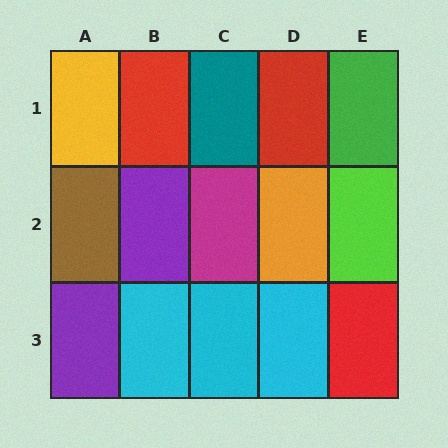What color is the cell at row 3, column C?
Cyan.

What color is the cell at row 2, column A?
Brown.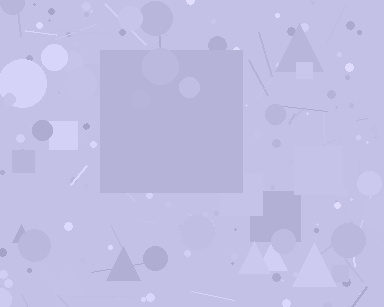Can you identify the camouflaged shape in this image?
The camouflaged shape is a square.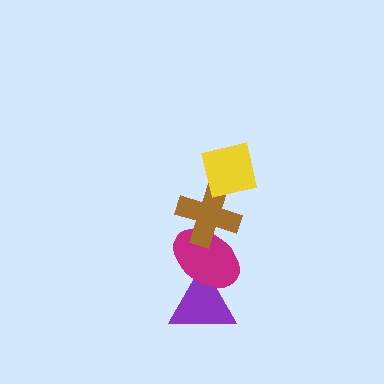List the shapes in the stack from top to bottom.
From top to bottom: the yellow square, the brown cross, the magenta ellipse, the purple triangle.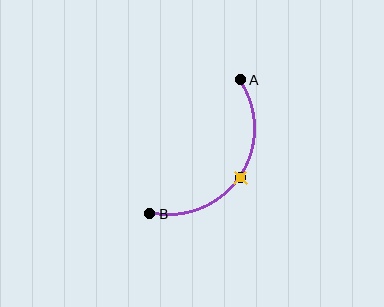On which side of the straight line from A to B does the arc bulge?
The arc bulges below and to the right of the straight line connecting A and B.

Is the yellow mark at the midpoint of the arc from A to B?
Yes. The yellow mark lies on the arc at equal arc-length from both A and B — it is the arc midpoint.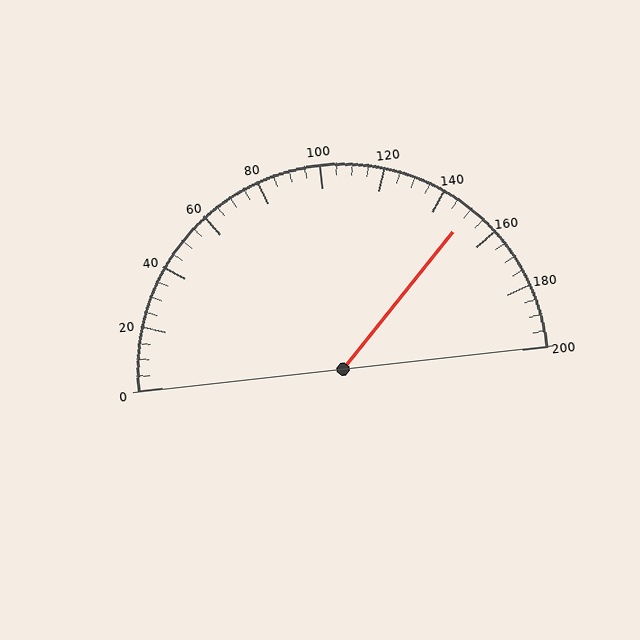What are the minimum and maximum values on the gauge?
The gauge ranges from 0 to 200.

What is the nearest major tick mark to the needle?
The nearest major tick mark is 160.